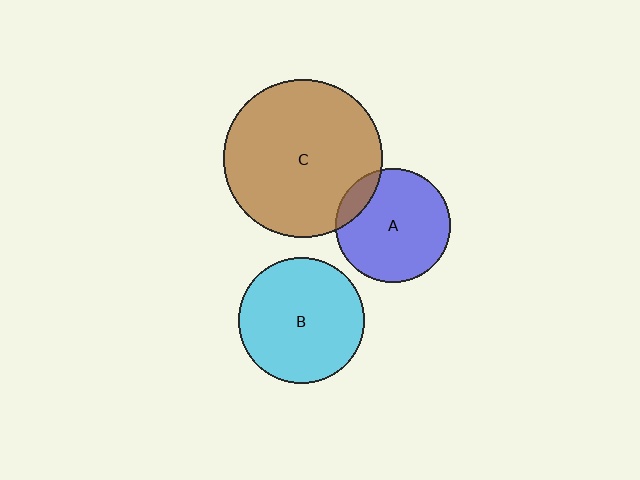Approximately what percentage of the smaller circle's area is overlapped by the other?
Approximately 10%.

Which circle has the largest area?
Circle C (brown).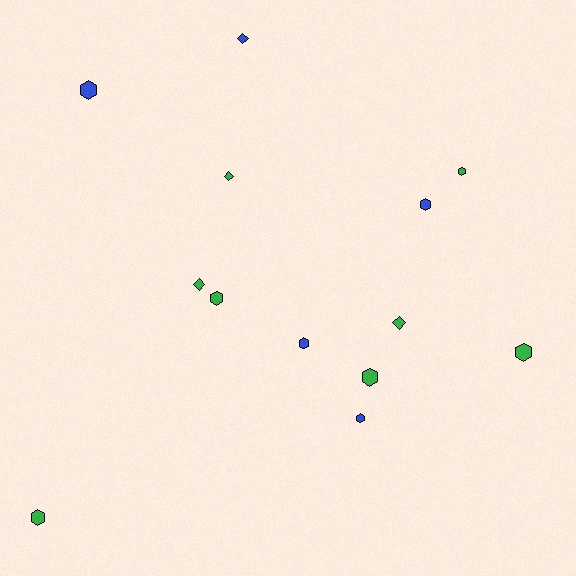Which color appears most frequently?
Green, with 8 objects.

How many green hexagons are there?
There are 5 green hexagons.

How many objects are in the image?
There are 13 objects.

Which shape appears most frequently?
Hexagon, with 9 objects.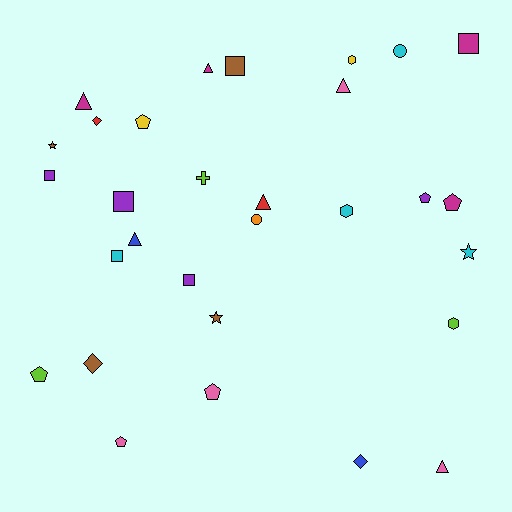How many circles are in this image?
There are 2 circles.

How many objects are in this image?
There are 30 objects.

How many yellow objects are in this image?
There are 2 yellow objects.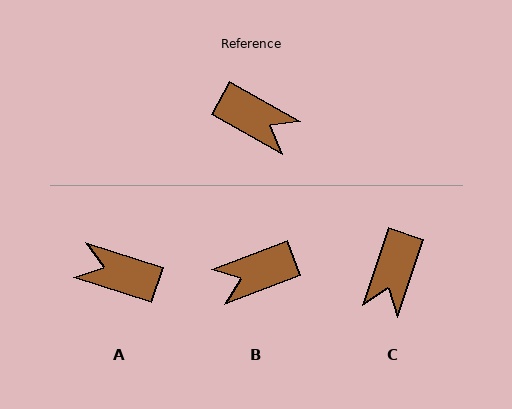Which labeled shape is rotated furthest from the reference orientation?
A, about 169 degrees away.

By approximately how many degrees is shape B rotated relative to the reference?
Approximately 130 degrees clockwise.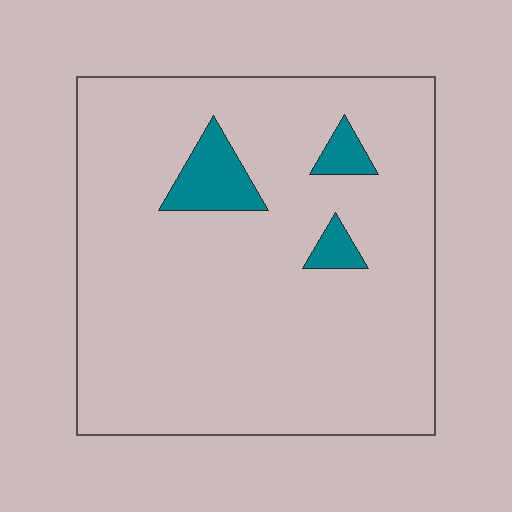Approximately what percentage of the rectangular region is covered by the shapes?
Approximately 5%.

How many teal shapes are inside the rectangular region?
3.